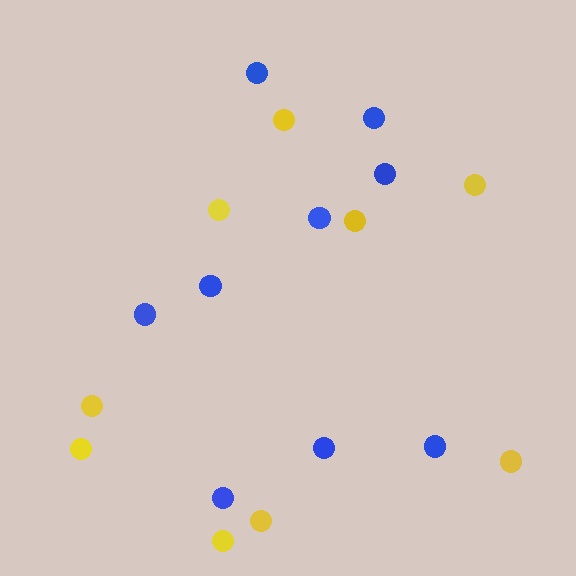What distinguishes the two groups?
There are 2 groups: one group of blue circles (9) and one group of yellow circles (9).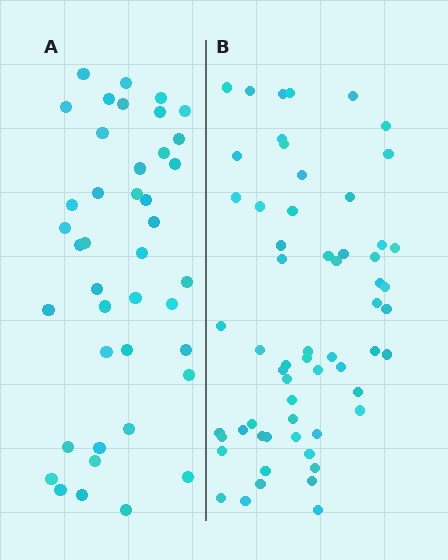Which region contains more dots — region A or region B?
Region B (the right region) has more dots.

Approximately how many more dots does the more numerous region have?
Region B has approximately 20 more dots than region A.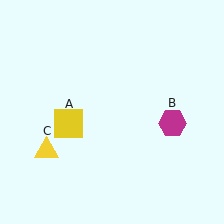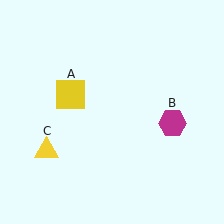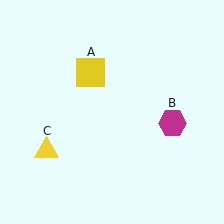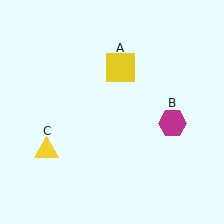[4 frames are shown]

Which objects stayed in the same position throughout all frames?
Magenta hexagon (object B) and yellow triangle (object C) remained stationary.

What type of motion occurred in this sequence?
The yellow square (object A) rotated clockwise around the center of the scene.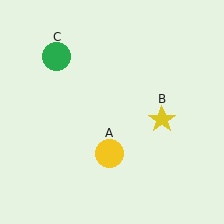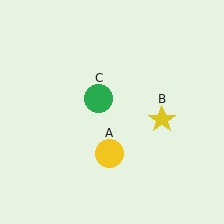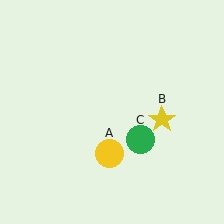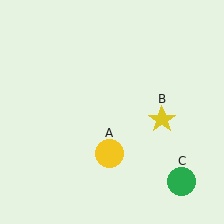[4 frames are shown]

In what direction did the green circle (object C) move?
The green circle (object C) moved down and to the right.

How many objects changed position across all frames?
1 object changed position: green circle (object C).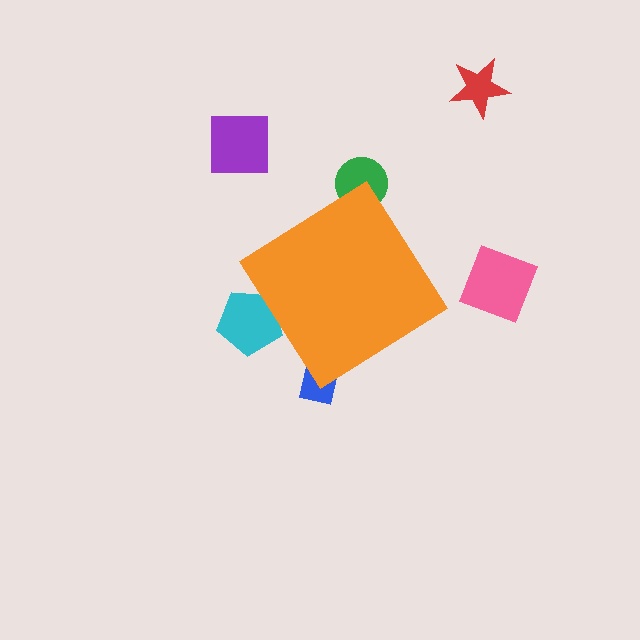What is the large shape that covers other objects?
An orange diamond.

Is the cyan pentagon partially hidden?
Yes, the cyan pentagon is partially hidden behind the orange diamond.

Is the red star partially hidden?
No, the red star is fully visible.